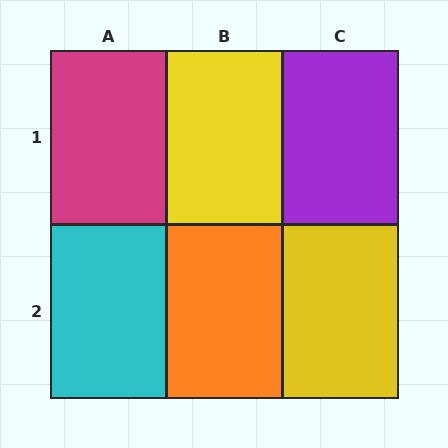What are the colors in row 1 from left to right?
Magenta, yellow, purple.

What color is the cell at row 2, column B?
Orange.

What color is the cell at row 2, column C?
Yellow.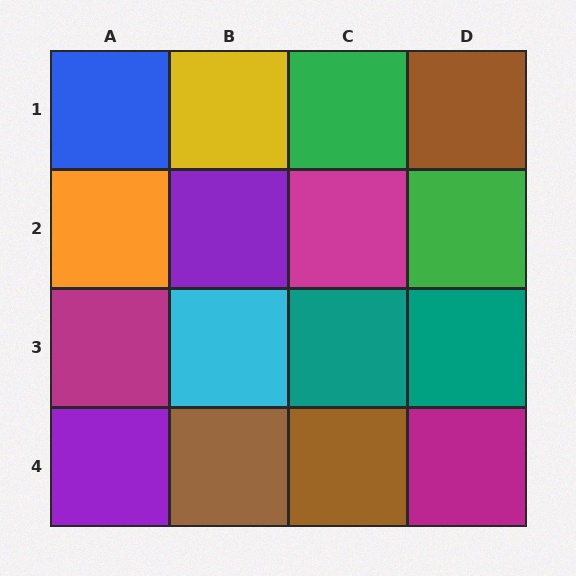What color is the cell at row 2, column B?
Purple.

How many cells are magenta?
3 cells are magenta.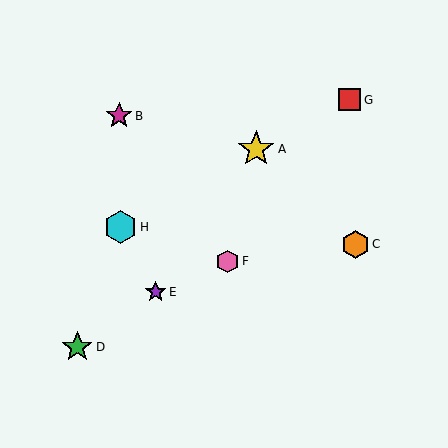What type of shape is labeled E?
Shape E is a purple star.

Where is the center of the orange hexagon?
The center of the orange hexagon is at (355, 244).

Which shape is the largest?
The yellow star (labeled A) is the largest.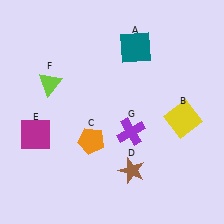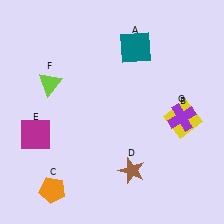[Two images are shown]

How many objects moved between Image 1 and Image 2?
2 objects moved between the two images.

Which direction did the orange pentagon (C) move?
The orange pentagon (C) moved down.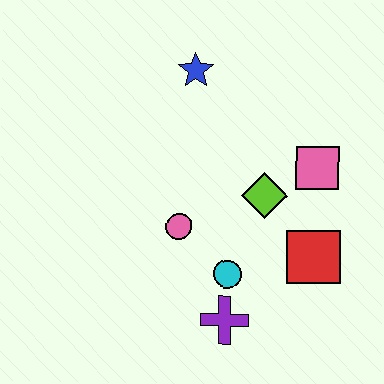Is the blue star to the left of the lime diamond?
Yes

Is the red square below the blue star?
Yes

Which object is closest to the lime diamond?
The pink square is closest to the lime diamond.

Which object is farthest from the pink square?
The purple cross is farthest from the pink square.